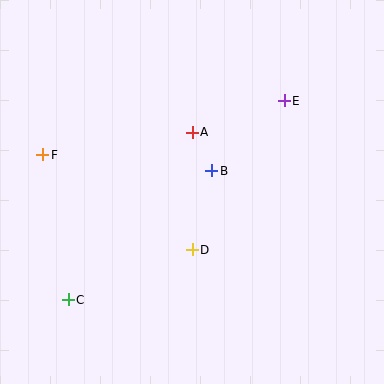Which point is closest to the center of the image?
Point B at (212, 171) is closest to the center.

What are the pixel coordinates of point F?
Point F is at (43, 155).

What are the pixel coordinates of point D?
Point D is at (192, 250).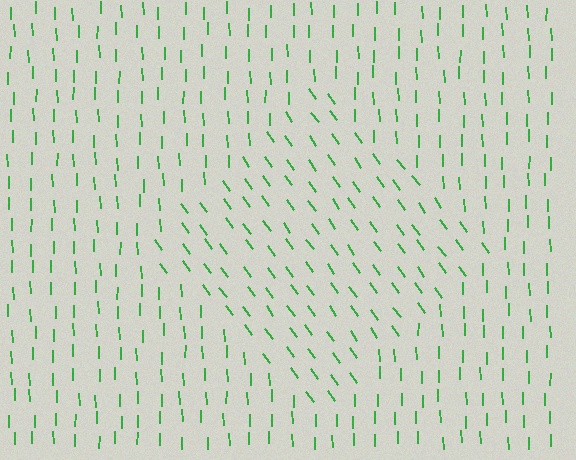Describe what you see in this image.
The image is filled with small green line segments. A diamond region in the image has lines oriented differently from the surrounding lines, creating a visible texture boundary.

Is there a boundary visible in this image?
Yes, there is a texture boundary formed by a change in line orientation.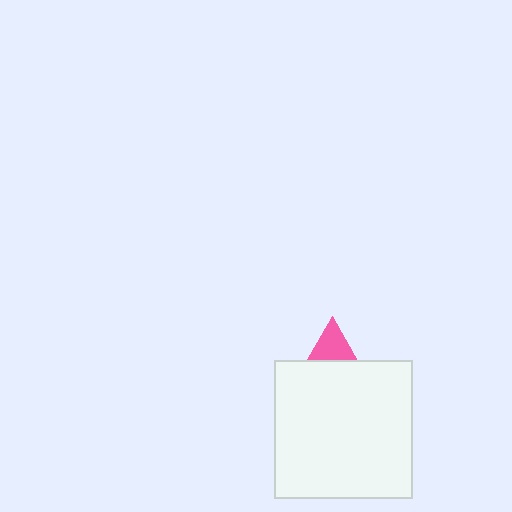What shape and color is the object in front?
The object in front is a white square.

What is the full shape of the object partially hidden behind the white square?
The partially hidden object is a pink triangle.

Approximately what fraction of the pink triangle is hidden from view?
Roughly 68% of the pink triangle is hidden behind the white square.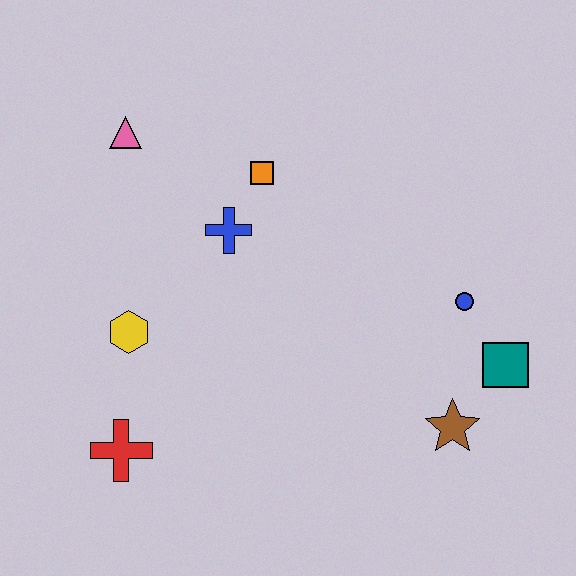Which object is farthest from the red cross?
The teal square is farthest from the red cross.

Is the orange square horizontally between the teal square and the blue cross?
Yes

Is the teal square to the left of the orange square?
No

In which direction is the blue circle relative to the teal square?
The blue circle is above the teal square.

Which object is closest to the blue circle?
The teal square is closest to the blue circle.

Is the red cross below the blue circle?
Yes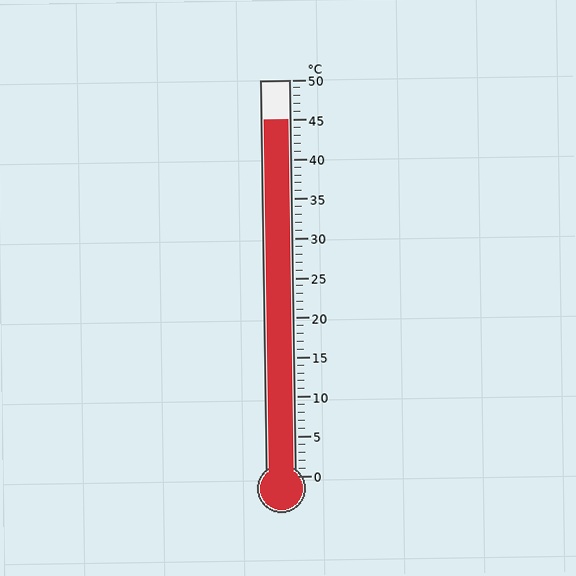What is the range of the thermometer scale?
The thermometer scale ranges from 0°C to 50°C.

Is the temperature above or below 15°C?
The temperature is above 15°C.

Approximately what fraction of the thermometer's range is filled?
The thermometer is filled to approximately 90% of its range.